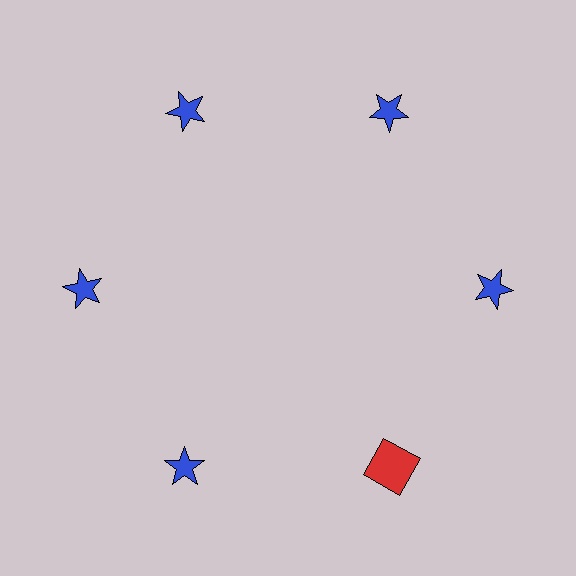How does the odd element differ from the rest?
It differs in both color (red instead of blue) and shape (square instead of star).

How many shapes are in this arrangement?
There are 6 shapes arranged in a ring pattern.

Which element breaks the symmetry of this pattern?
The red square at roughly the 5 o'clock position breaks the symmetry. All other shapes are blue stars.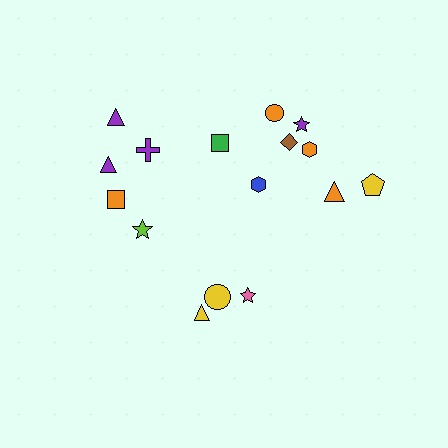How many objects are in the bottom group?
There are 3 objects.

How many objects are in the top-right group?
There are 8 objects.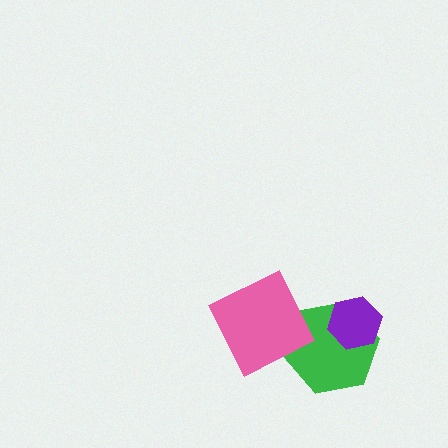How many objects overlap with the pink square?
1 object overlaps with the pink square.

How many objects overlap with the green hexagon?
2 objects overlap with the green hexagon.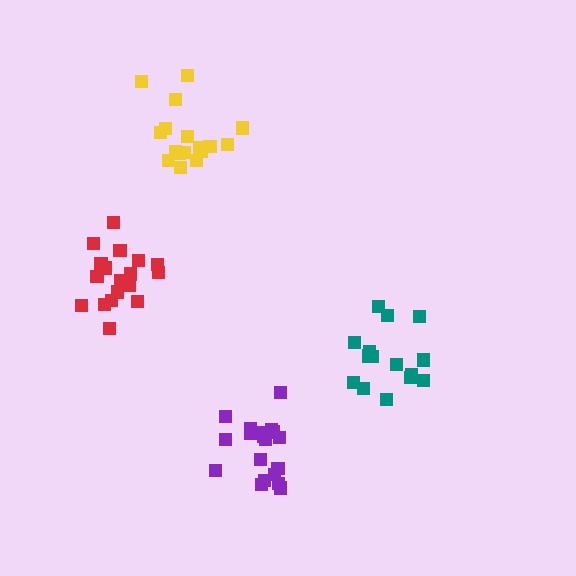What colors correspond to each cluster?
The clusters are colored: red, purple, yellow, teal.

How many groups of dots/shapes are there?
There are 4 groups.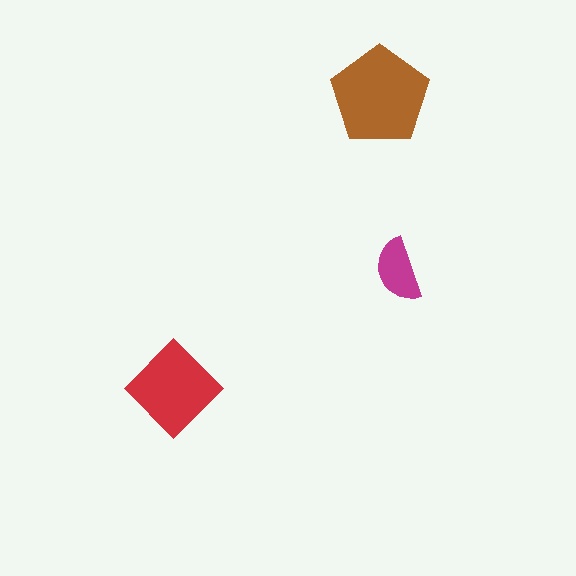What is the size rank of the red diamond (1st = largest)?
2nd.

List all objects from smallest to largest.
The magenta semicircle, the red diamond, the brown pentagon.